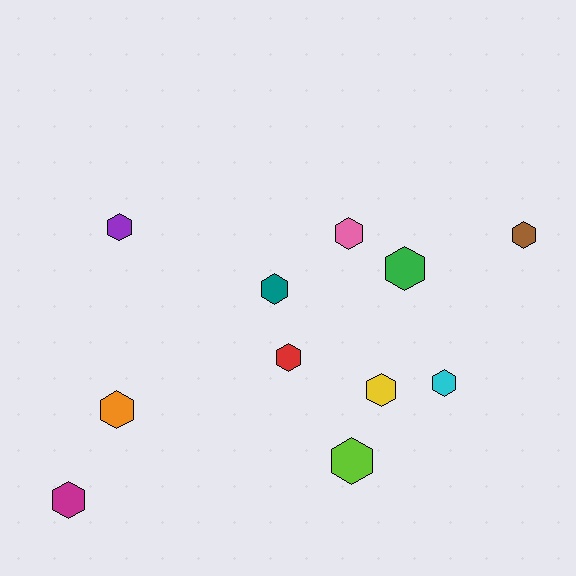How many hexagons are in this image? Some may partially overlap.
There are 11 hexagons.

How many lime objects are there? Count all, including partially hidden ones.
There is 1 lime object.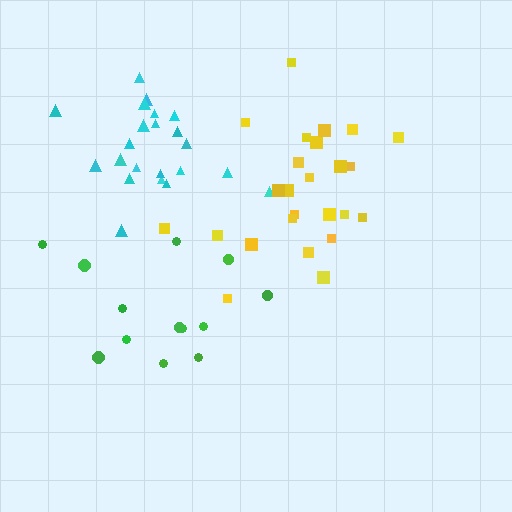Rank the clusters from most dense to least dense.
cyan, yellow, green.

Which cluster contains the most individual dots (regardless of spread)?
Yellow (25).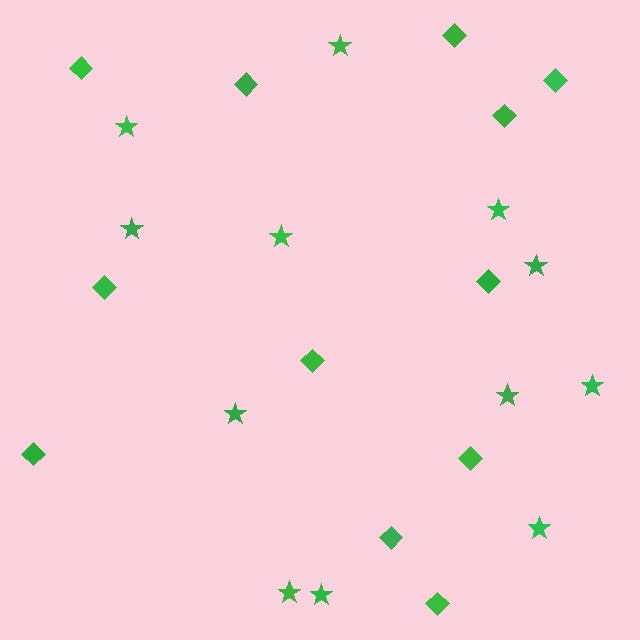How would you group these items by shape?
There are 2 groups: one group of stars (12) and one group of diamonds (12).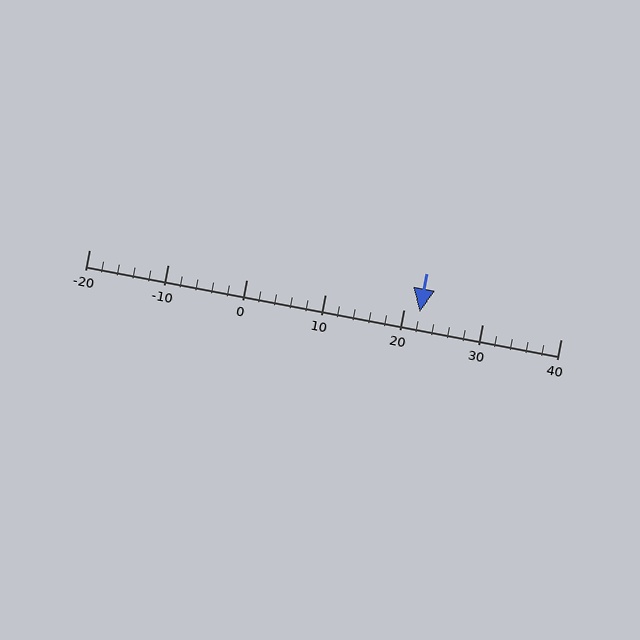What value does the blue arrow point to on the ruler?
The blue arrow points to approximately 22.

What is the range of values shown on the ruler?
The ruler shows values from -20 to 40.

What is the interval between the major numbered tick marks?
The major tick marks are spaced 10 units apart.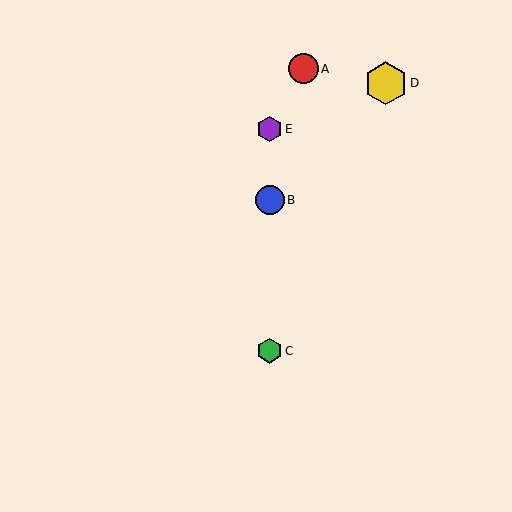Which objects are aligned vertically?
Objects B, C, E are aligned vertically.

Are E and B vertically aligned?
Yes, both are at x≈270.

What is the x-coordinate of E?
Object E is at x≈270.